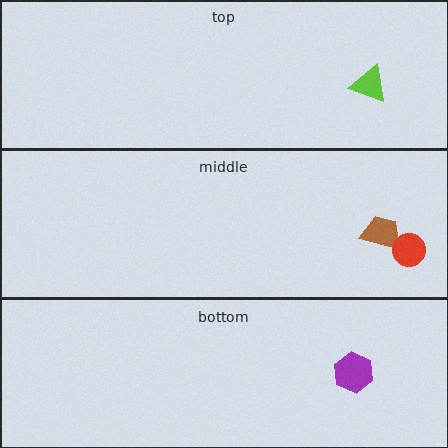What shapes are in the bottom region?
The purple hexagon.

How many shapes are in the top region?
1.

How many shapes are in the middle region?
2.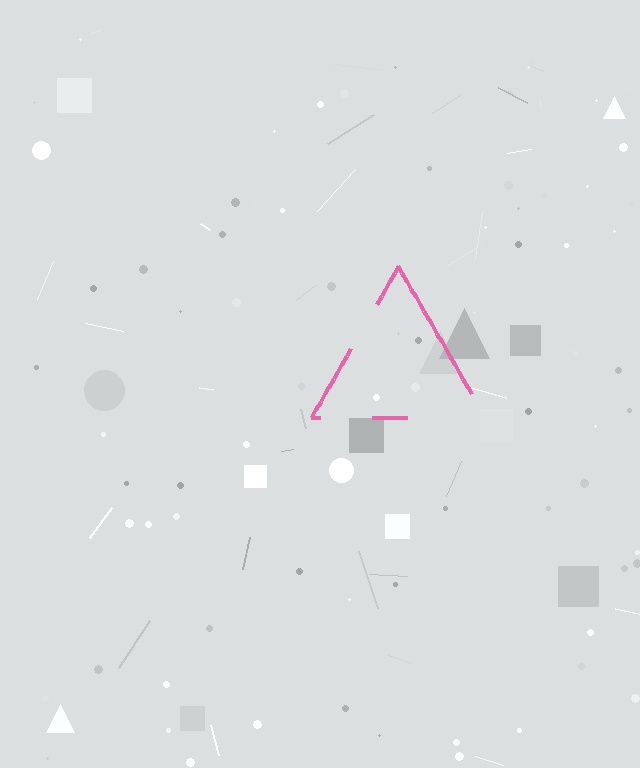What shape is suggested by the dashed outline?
The dashed outline suggests a triangle.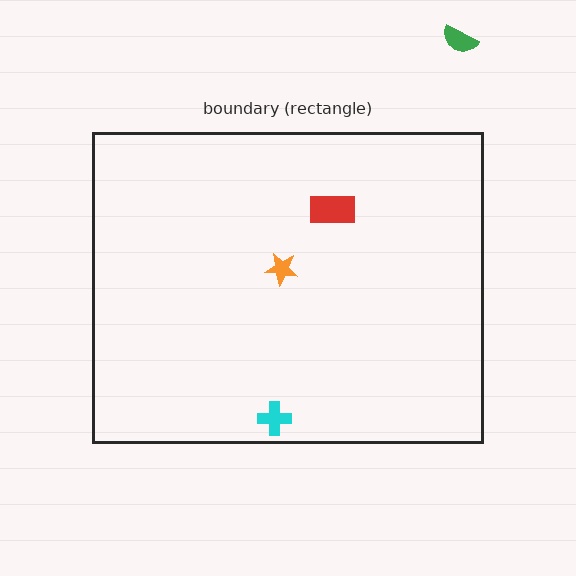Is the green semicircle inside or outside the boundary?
Outside.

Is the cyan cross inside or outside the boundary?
Inside.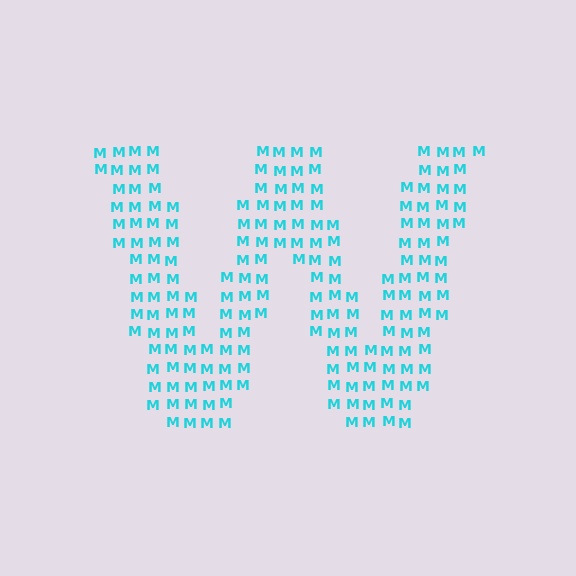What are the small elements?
The small elements are letter M's.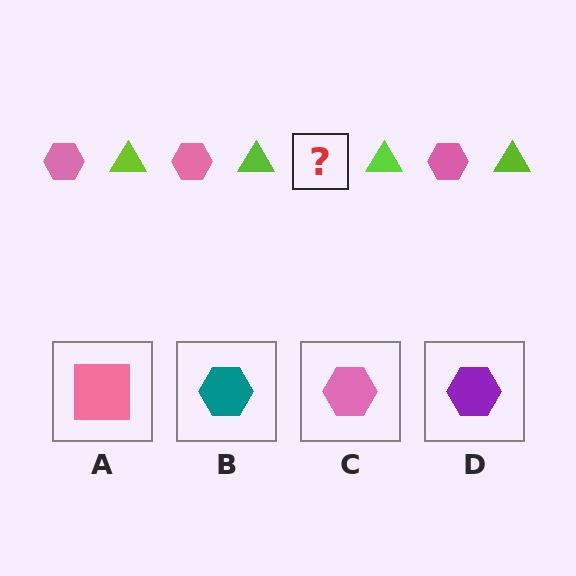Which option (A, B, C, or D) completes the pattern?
C.